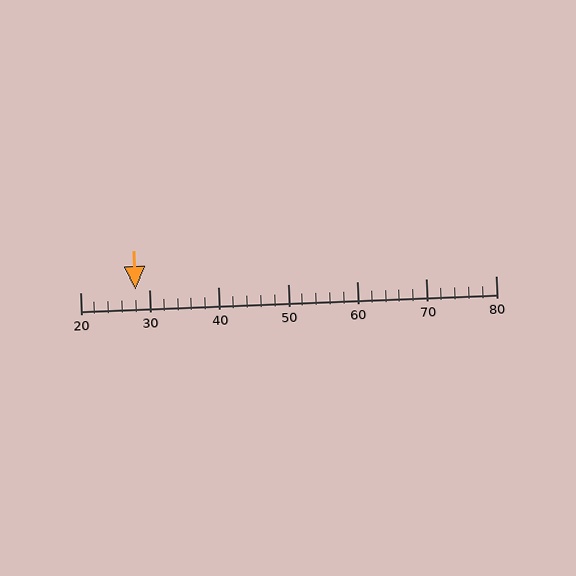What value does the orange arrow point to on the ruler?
The orange arrow points to approximately 28.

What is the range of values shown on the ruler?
The ruler shows values from 20 to 80.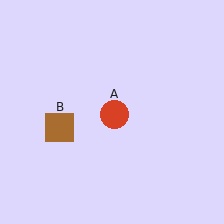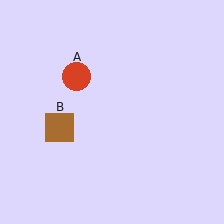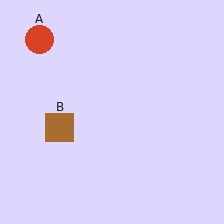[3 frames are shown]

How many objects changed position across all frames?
1 object changed position: red circle (object A).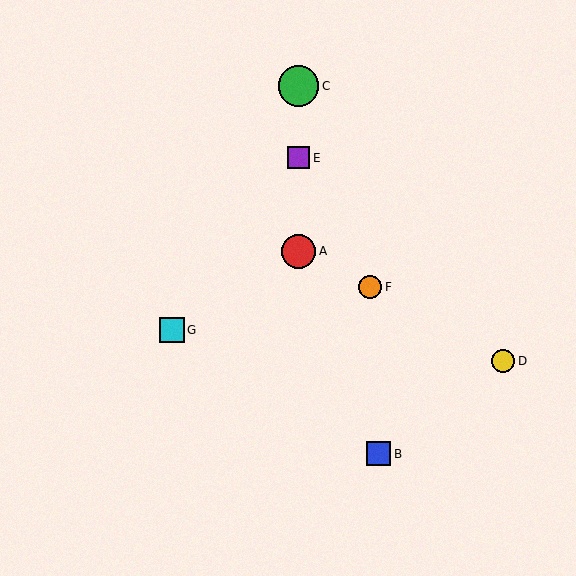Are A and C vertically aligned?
Yes, both are at x≈299.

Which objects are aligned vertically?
Objects A, C, E are aligned vertically.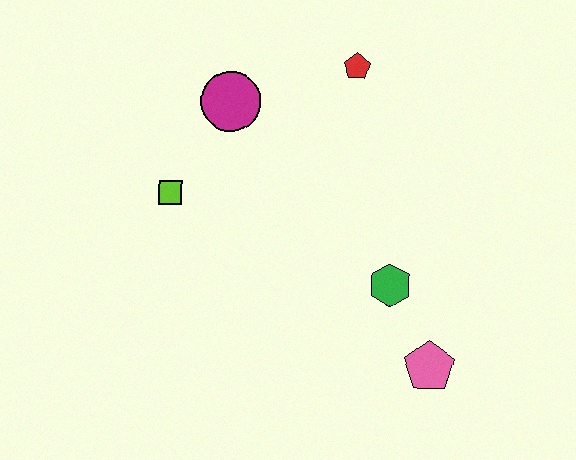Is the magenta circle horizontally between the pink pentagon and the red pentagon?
No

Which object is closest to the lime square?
The magenta circle is closest to the lime square.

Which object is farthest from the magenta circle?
The pink pentagon is farthest from the magenta circle.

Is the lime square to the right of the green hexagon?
No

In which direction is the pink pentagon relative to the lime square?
The pink pentagon is to the right of the lime square.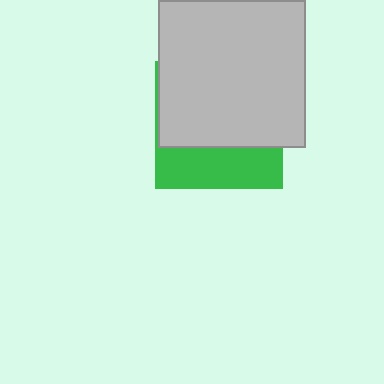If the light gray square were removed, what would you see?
You would see the complete green square.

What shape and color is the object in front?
The object in front is a light gray square.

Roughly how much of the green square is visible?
A small part of it is visible (roughly 34%).